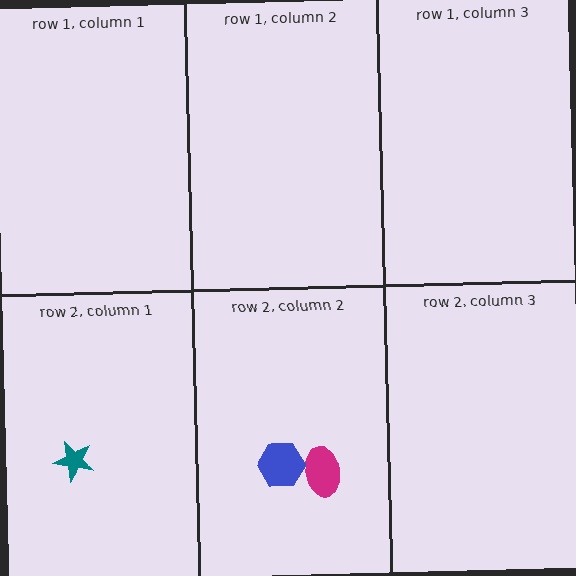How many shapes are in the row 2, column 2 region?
2.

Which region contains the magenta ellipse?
The row 2, column 2 region.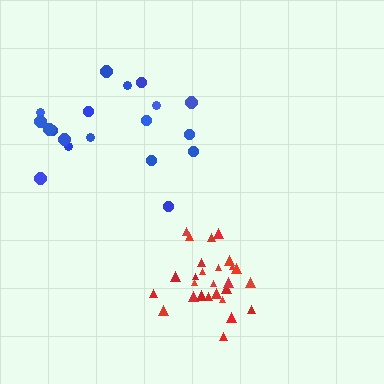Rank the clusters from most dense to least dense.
red, blue.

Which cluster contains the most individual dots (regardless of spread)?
Red (27).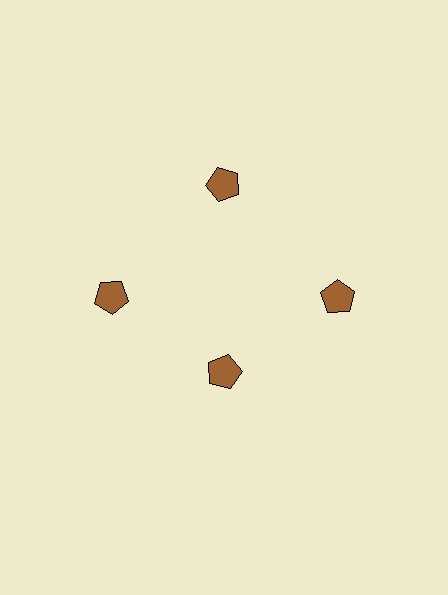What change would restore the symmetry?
The symmetry would be restored by moving it outward, back onto the ring so that all 4 pentagons sit at equal angles and equal distance from the center.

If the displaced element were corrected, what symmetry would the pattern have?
It would have 4-fold rotational symmetry — the pattern would map onto itself every 90 degrees.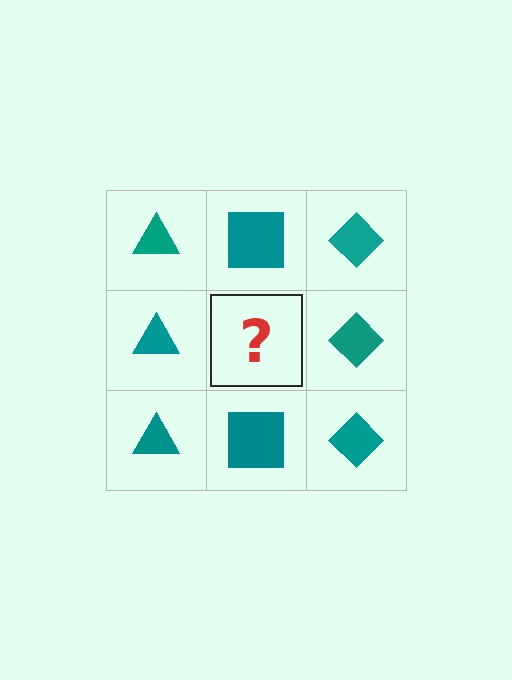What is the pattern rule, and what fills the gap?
The rule is that each column has a consistent shape. The gap should be filled with a teal square.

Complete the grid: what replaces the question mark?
The question mark should be replaced with a teal square.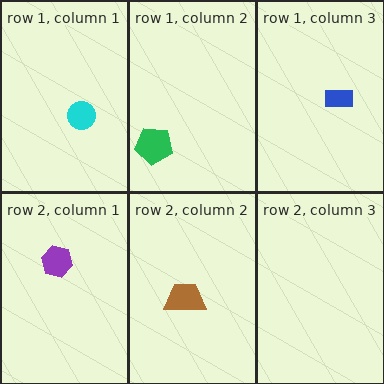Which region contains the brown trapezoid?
The row 2, column 2 region.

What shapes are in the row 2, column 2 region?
The brown trapezoid.